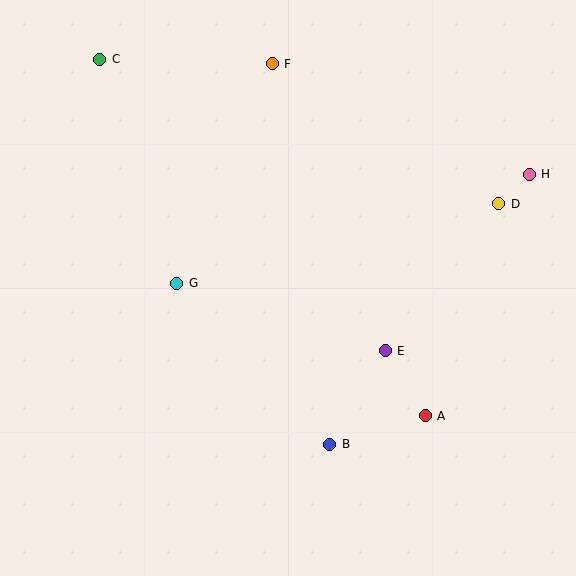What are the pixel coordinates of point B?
Point B is at (330, 444).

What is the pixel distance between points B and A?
The distance between B and A is 100 pixels.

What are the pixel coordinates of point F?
Point F is at (272, 64).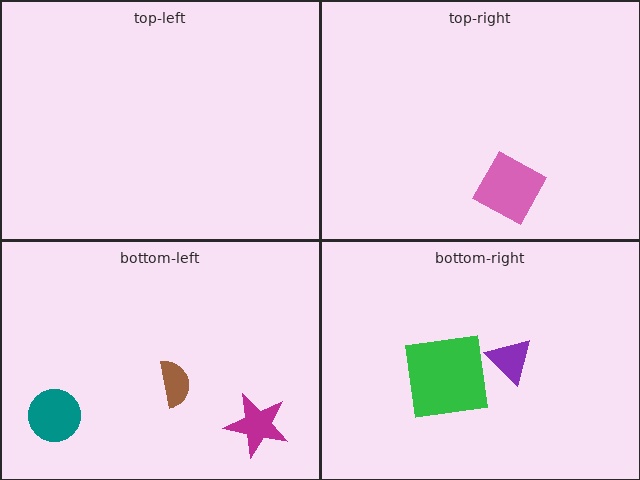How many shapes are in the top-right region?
1.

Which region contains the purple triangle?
The bottom-right region.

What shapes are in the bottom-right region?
The green square, the purple triangle.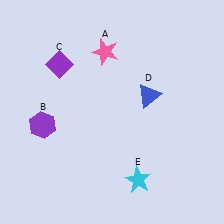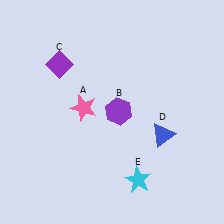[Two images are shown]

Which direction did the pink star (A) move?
The pink star (A) moved down.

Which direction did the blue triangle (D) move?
The blue triangle (D) moved down.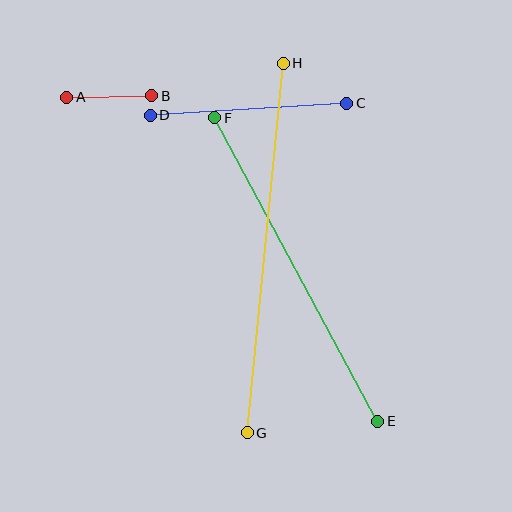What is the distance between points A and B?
The distance is approximately 85 pixels.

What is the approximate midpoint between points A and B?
The midpoint is at approximately (109, 97) pixels.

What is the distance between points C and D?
The distance is approximately 197 pixels.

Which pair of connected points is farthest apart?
Points G and H are farthest apart.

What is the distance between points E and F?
The distance is approximately 344 pixels.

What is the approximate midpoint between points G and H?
The midpoint is at approximately (265, 248) pixels.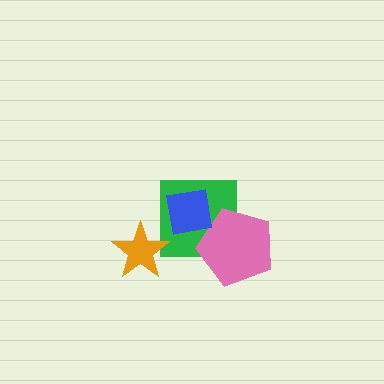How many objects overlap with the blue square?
2 objects overlap with the blue square.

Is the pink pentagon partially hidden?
Yes, it is partially covered by another shape.